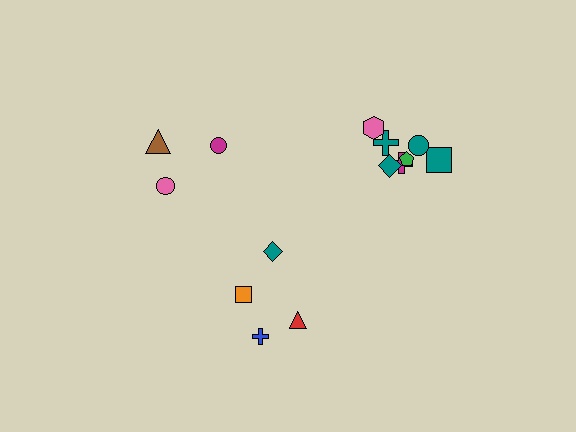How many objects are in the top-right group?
There are 7 objects.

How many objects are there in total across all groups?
There are 14 objects.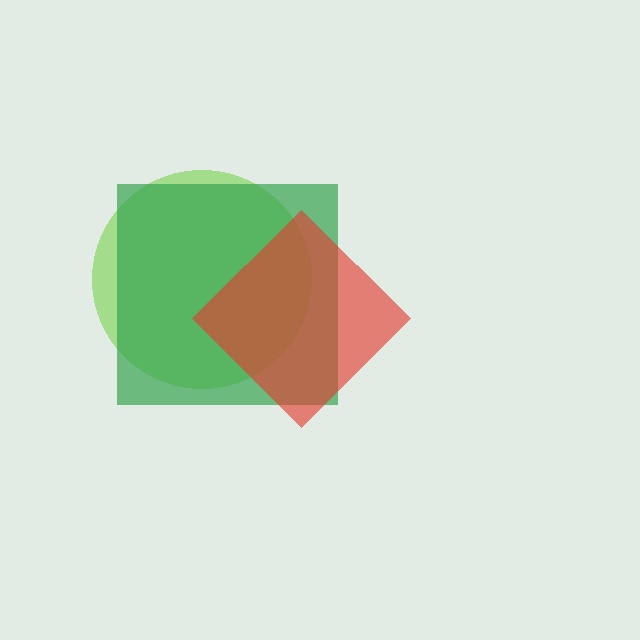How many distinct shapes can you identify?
There are 3 distinct shapes: a lime circle, a green square, a red diamond.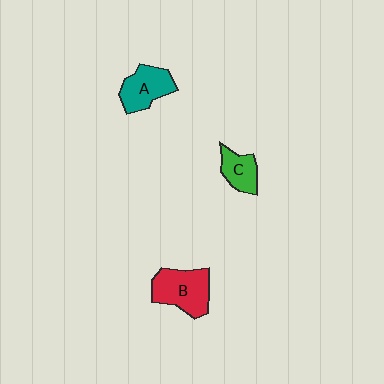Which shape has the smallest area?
Shape C (green).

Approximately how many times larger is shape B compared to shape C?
Approximately 1.8 times.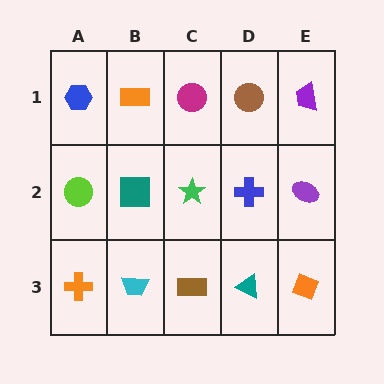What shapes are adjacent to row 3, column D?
A blue cross (row 2, column D), a brown rectangle (row 3, column C), an orange diamond (row 3, column E).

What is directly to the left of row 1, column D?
A magenta circle.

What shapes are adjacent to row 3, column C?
A green star (row 2, column C), a cyan trapezoid (row 3, column B), a teal triangle (row 3, column D).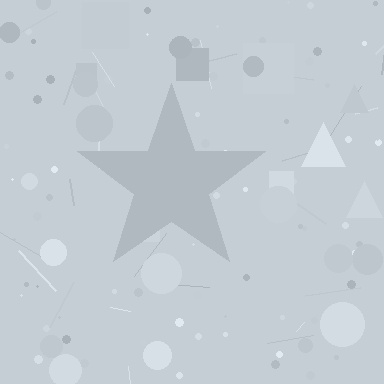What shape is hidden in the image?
A star is hidden in the image.